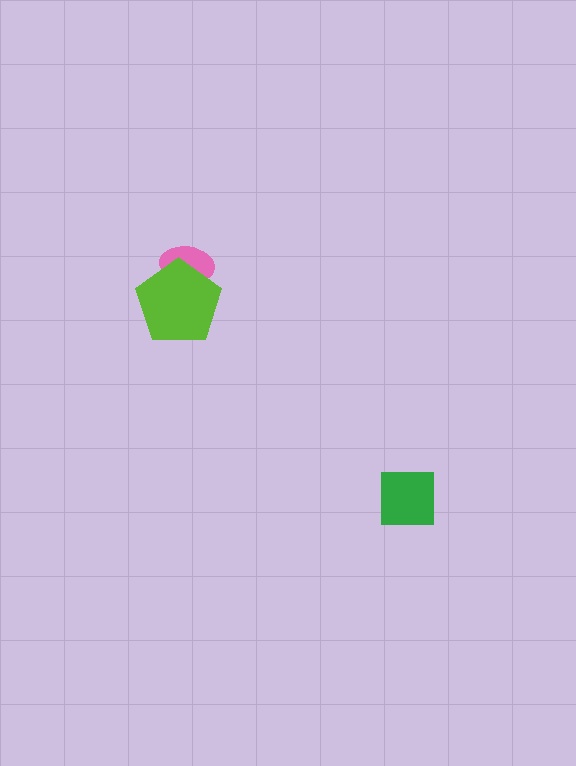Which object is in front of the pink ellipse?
The lime pentagon is in front of the pink ellipse.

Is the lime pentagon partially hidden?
No, no other shape covers it.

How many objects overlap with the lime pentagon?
1 object overlaps with the lime pentagon.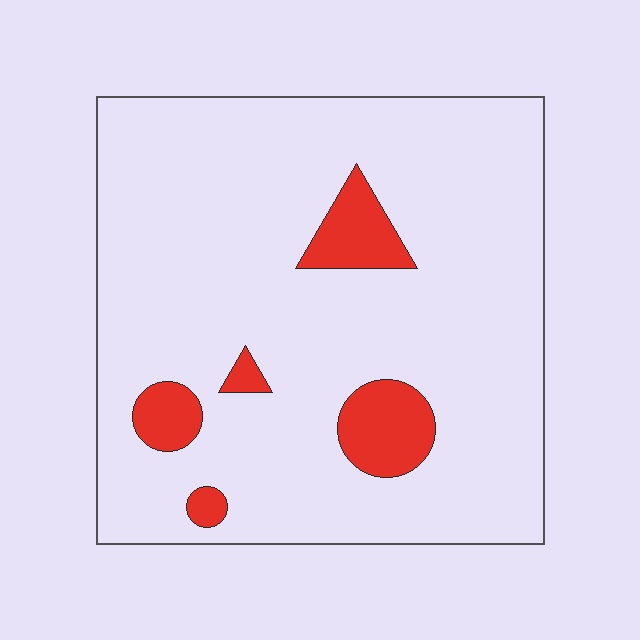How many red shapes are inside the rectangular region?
5.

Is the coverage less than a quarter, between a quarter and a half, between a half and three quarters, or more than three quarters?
Less than a quarter.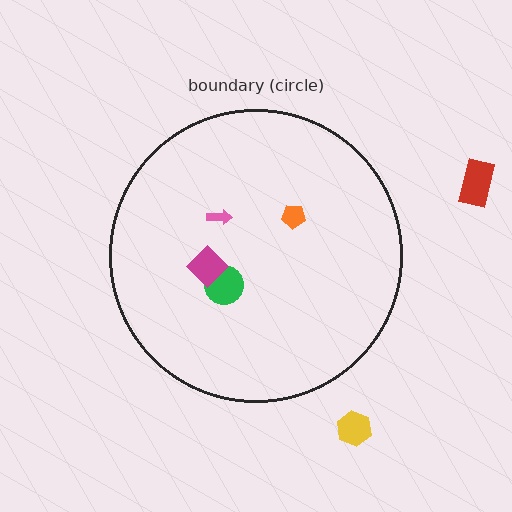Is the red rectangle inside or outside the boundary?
Outside.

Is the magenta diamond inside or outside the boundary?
Inside.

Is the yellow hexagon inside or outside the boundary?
Outside.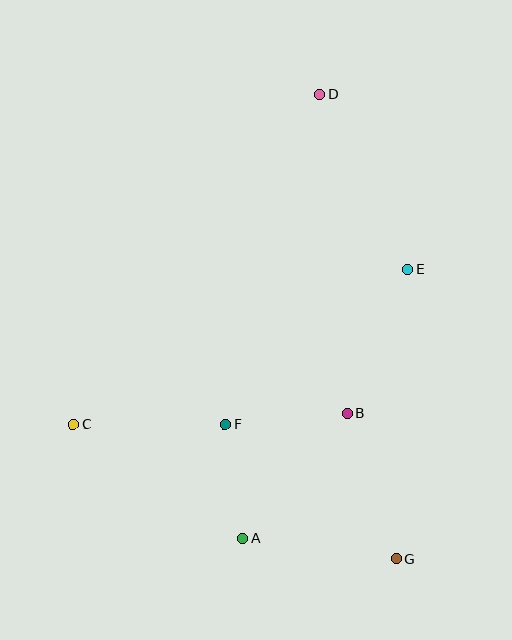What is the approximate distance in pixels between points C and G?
The distance between C and G is approximately 350 pixels.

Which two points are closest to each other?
Points A and F are closest to each other.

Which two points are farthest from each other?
Points D and G are farthest from each other.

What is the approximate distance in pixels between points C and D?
The distance between C and D is approximately 412 pixels.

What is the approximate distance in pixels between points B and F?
The distance between B and F is approximately 122 pixels.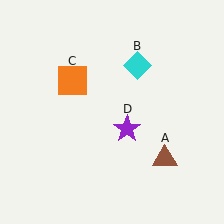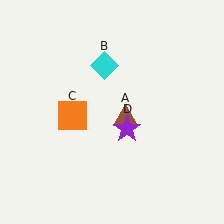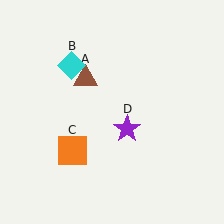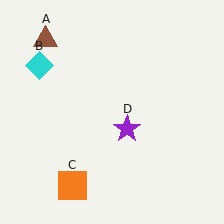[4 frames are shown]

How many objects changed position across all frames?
3 objects changed position: brown triangle (object A), cyan diamond (object B), orange square (object C).